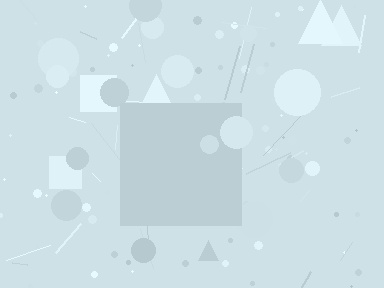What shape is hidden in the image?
A square is hidden in the image.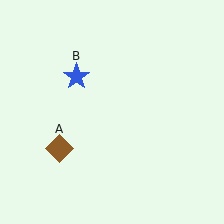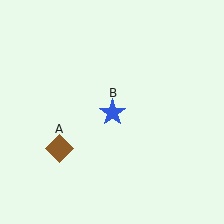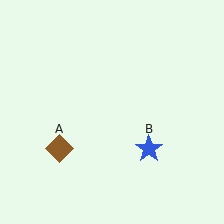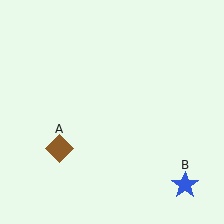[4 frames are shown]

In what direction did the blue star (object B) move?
The blue star (object B) moved down and to the right.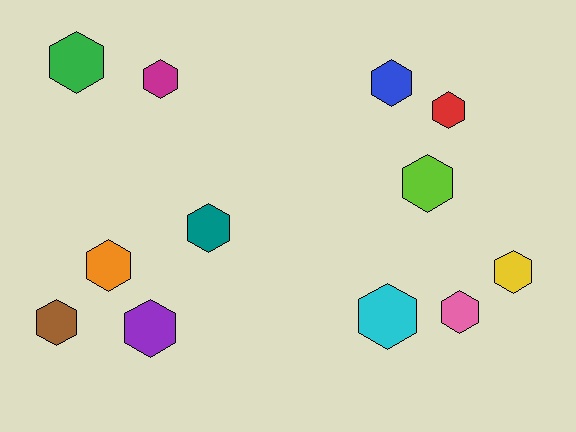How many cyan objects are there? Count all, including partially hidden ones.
There is 1 cyan object.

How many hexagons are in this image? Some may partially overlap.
There are 12 hexagons.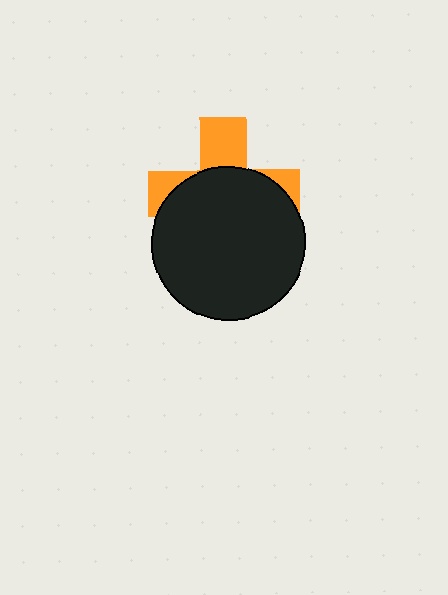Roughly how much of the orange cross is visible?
A small part of it is visible (roughly 36%).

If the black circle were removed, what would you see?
You would see the complete orange cross.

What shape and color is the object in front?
The object in front is a black circle.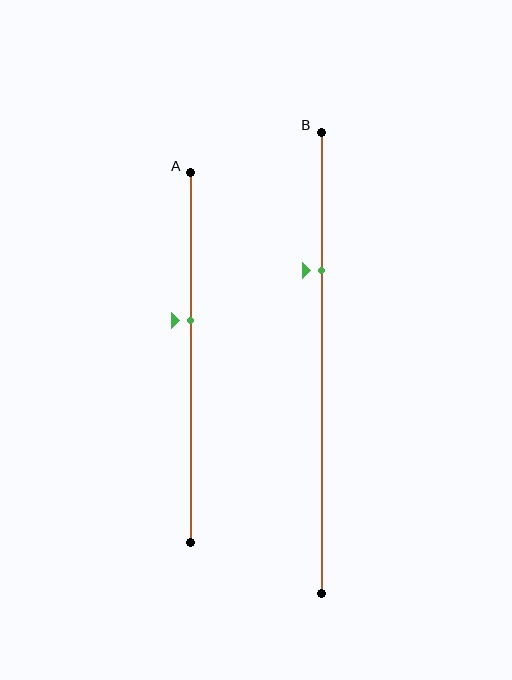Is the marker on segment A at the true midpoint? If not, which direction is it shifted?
No, the marker on segment A is shifted upward by about 10% of the segment length.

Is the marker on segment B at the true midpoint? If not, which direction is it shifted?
No, the marker on segment B is shifted upward by about 20% of the segment length.